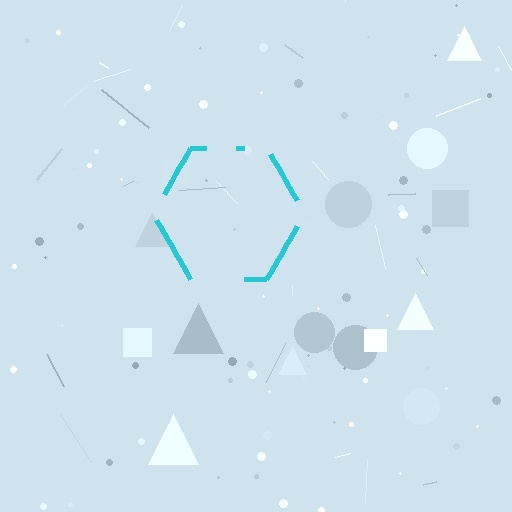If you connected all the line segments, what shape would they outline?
They would outline a hexagon.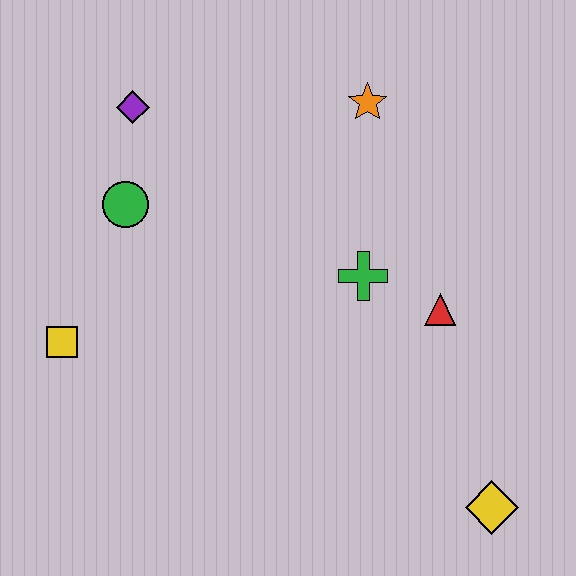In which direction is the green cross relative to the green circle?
The green cross is to the right of the green circle.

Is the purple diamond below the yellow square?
No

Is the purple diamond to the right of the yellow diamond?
No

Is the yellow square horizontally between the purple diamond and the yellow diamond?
No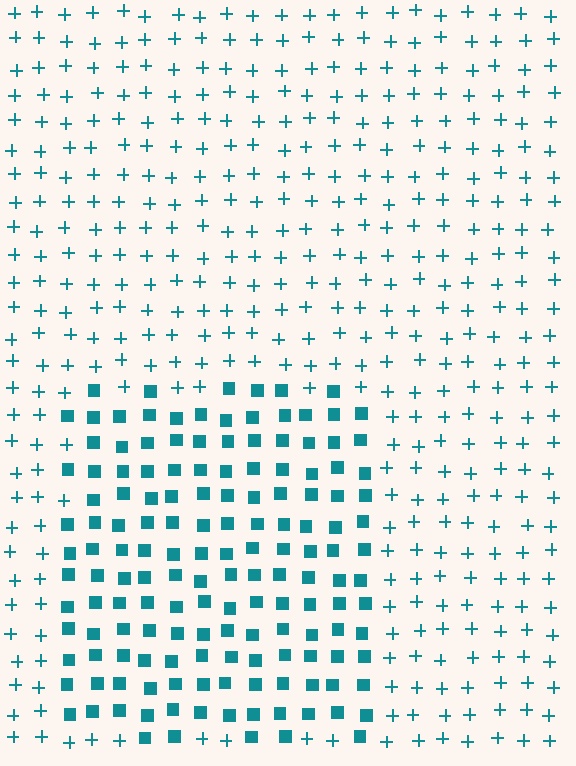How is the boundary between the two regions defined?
The boundary is defined by a change in element shape: squares inside vs. plus signs outside. All elements share the same color and spacing.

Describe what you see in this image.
The image is filled with small teal elements arranged in a uniform grid. A rectangle-shaped region contains squares, while the surrounding area contains plus signs. The boundary is defined purely by the change in element shape.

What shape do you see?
I see a rectangle.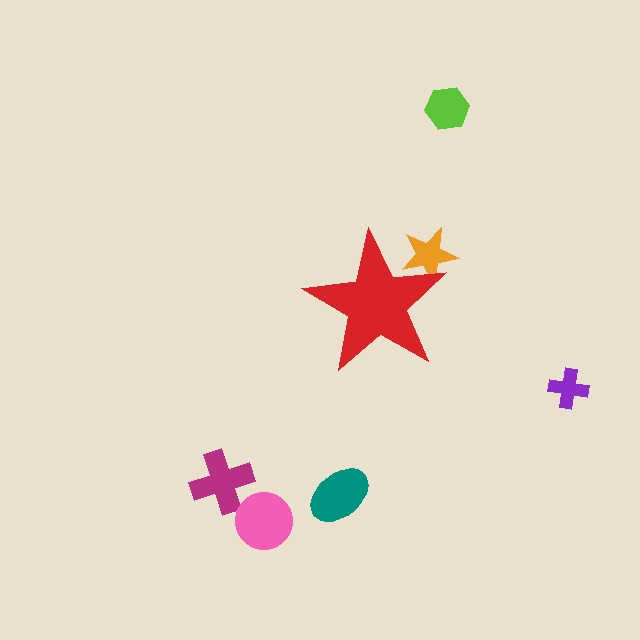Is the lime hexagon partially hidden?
No, the lime hexagon is fully visible.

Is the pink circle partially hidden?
No, the pink circle is fully visible.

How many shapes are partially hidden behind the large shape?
1 shape is partially hidden.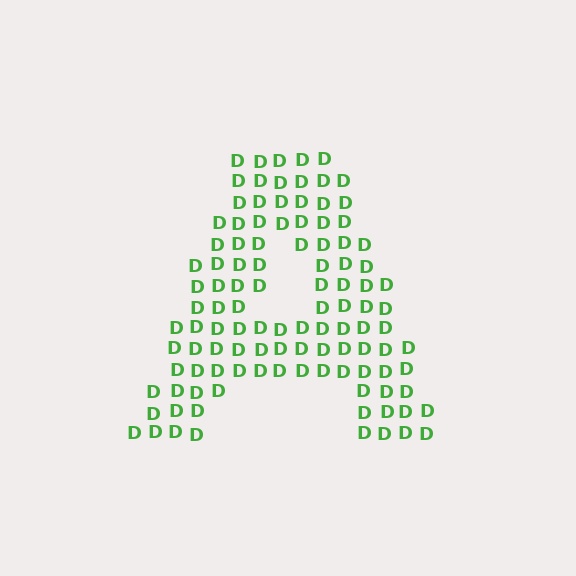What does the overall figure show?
The overall figure shows the letter A.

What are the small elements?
The small elements are letter D's.